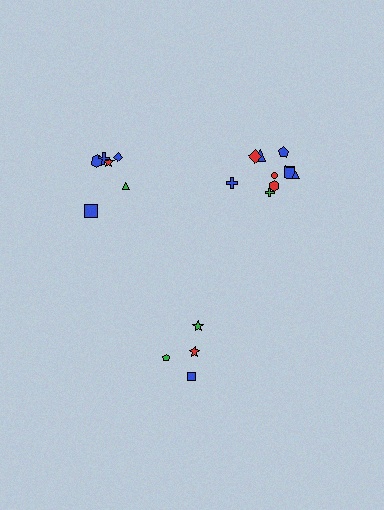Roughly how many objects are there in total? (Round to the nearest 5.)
Roughly 20 objects in total.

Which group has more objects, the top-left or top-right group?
The top-right group.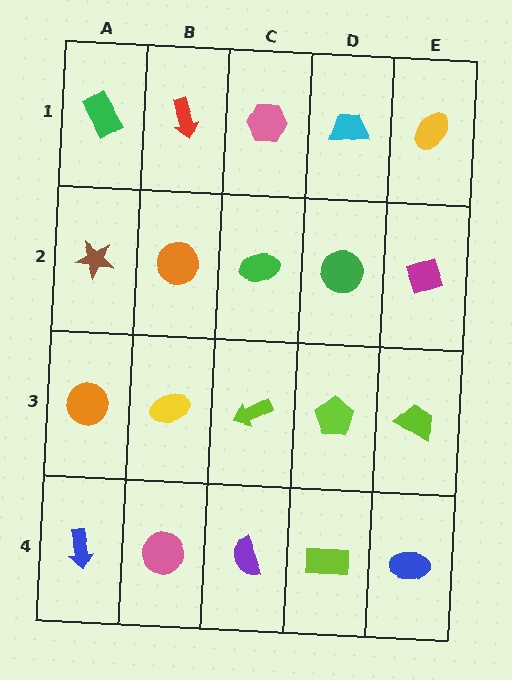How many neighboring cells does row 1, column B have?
3.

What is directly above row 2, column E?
A yellow ellipse.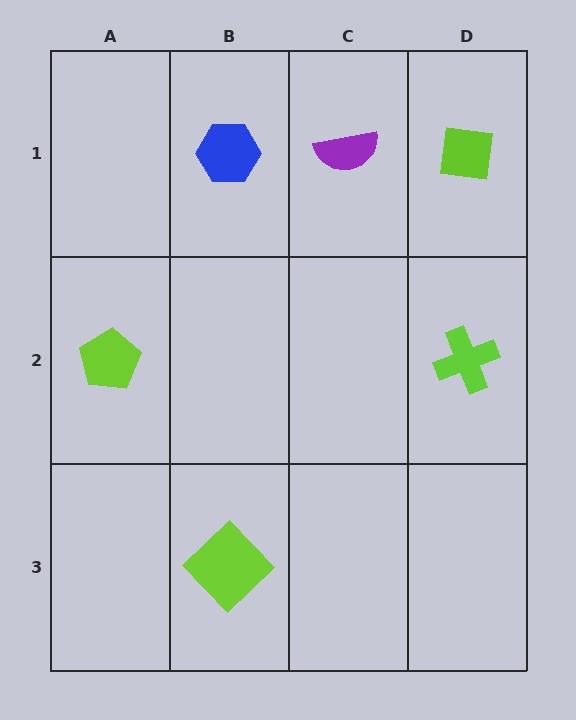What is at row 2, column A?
A lime pentagon.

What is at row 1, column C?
A purple semicircle.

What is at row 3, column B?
A lime diamond.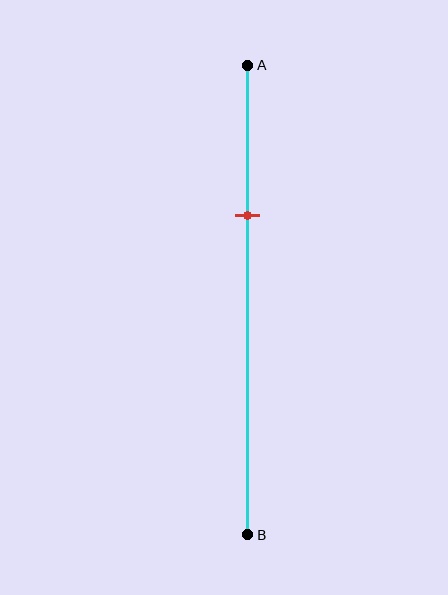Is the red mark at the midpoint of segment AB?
No, the mark is at about 30% from A, not at the 50% midpoint.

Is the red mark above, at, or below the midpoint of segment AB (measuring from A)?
The red mark is above the midpoint of segment AB.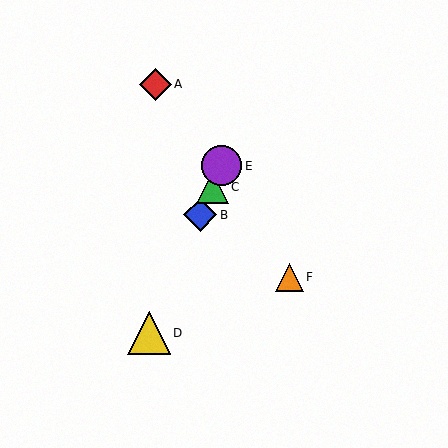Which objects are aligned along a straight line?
Objects B, C, D, E are aligned along a straight line.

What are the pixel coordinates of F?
Object F is at (289, 277).